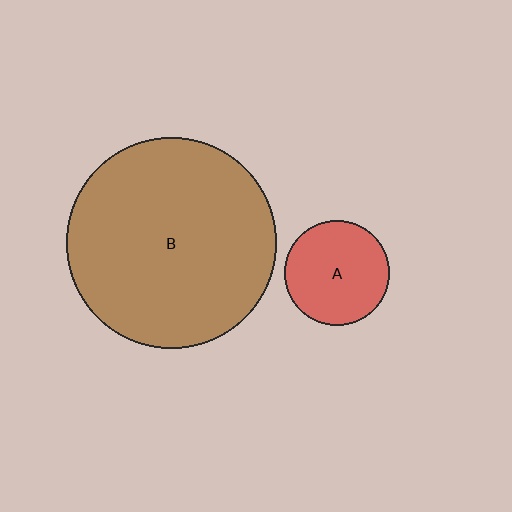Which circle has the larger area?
Circle B (brown).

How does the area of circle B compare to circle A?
Approximately 4.1 times.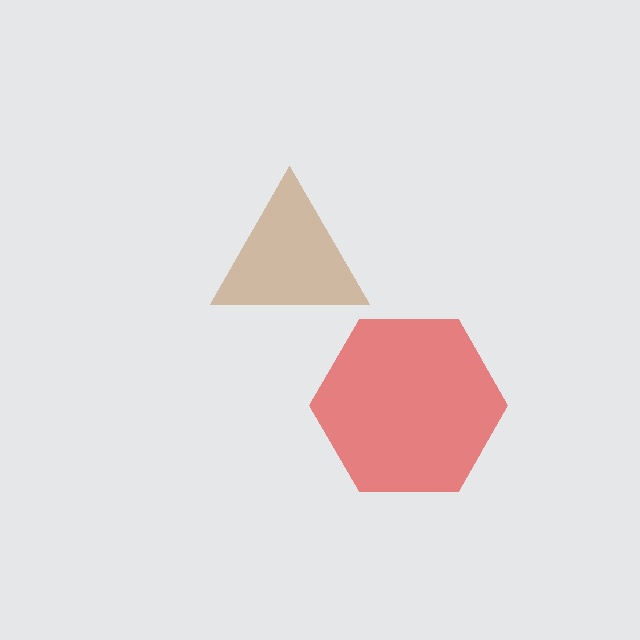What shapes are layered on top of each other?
The layered shapes are: a brown triangle, a red hexagon.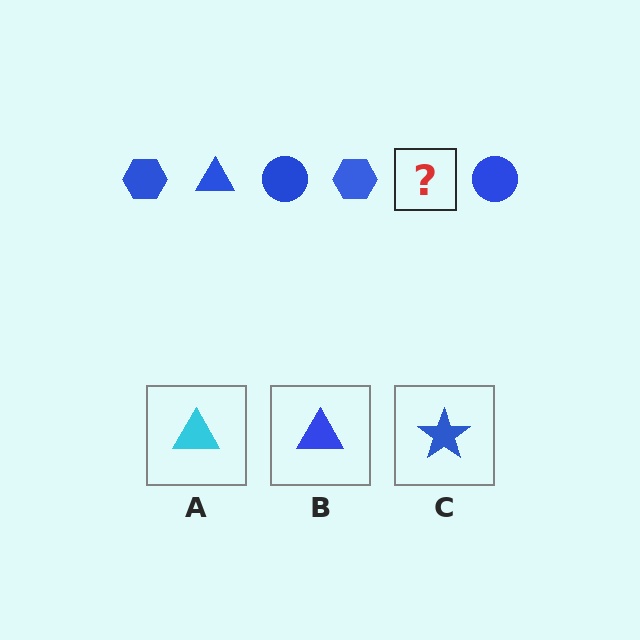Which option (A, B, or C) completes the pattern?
B.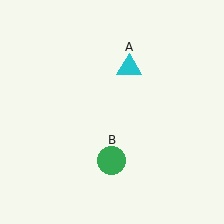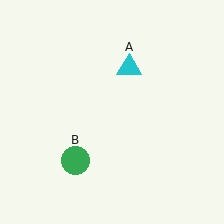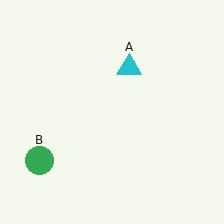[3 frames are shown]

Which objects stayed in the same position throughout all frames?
Cyan triangle (object A) remained stationary.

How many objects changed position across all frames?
1 object changed position: green circle (object B).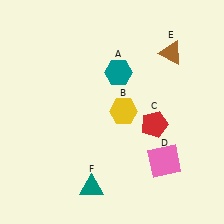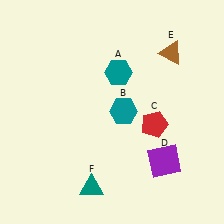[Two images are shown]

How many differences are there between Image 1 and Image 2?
There are 2 differences between the two images.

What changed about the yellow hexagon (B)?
In Image 1, B is yellow. In Image 2, it changed to teal.